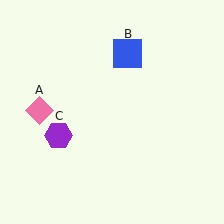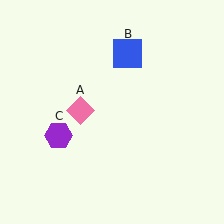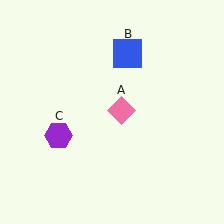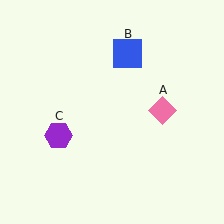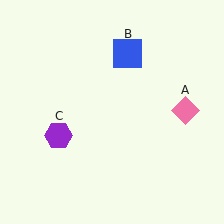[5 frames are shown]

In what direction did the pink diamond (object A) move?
The pink diamond (object A) moved right.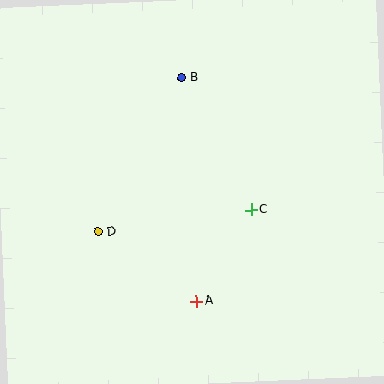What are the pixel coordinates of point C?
Point C is at (251, 210).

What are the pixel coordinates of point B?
Point B is at (182, 77).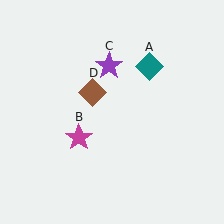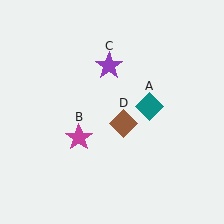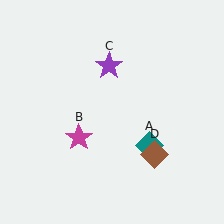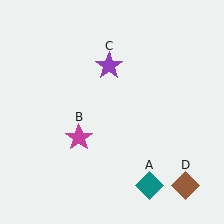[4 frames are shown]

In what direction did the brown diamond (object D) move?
The brown diamond (object D) moved down and to the right.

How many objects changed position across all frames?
2 objects changed position: teal diamond (object A), brown diamond (object D).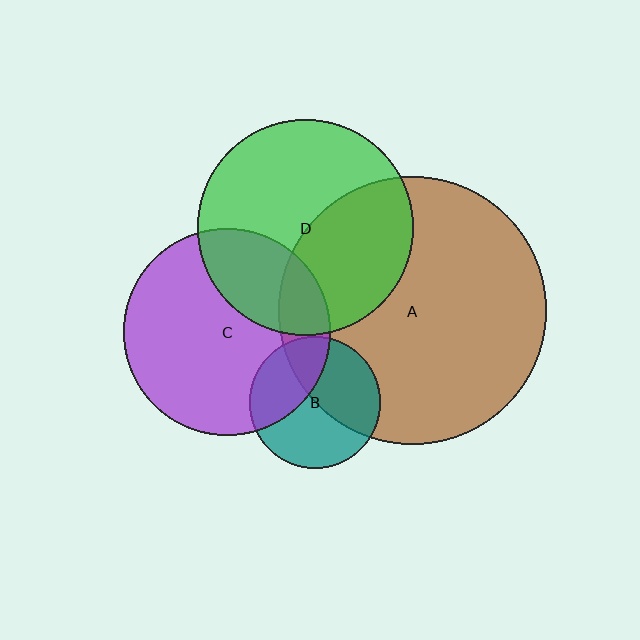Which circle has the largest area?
Circle A (brown).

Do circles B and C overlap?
Yes.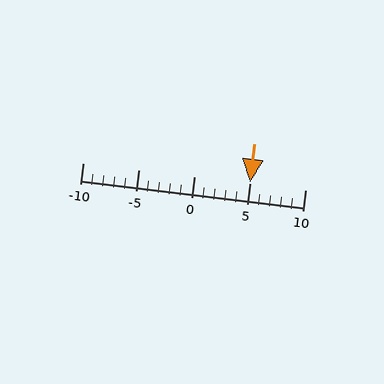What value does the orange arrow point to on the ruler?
The orange arrow points to approximately 5.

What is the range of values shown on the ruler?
The ruler shows values from -10 to 10.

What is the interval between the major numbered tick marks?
The major tick marks are spaced 5 units apart.